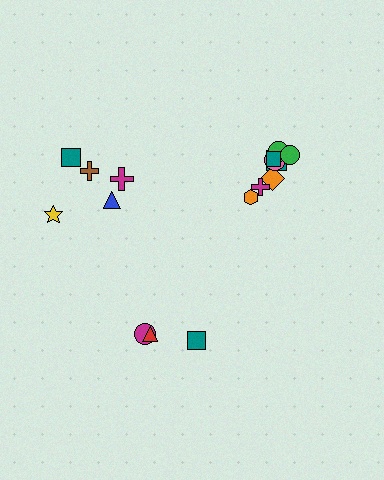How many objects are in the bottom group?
There are 3 objects.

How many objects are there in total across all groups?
There are 16 objects.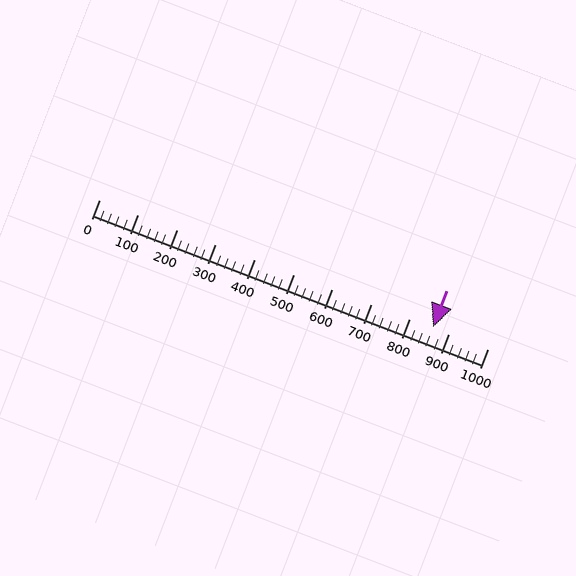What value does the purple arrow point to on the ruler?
The purple arrow points to approximately 860.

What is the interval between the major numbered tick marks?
The major tick marks are spaced 100 units apart.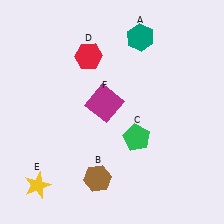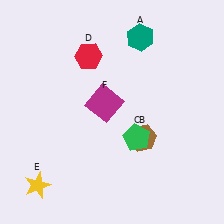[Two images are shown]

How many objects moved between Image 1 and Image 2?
1 object moved between the two images.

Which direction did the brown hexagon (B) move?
The brown hexagon (B) moved right.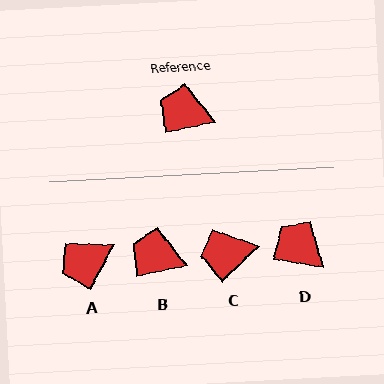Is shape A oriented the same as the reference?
No, it is off by about 51 degrees.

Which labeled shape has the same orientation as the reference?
B.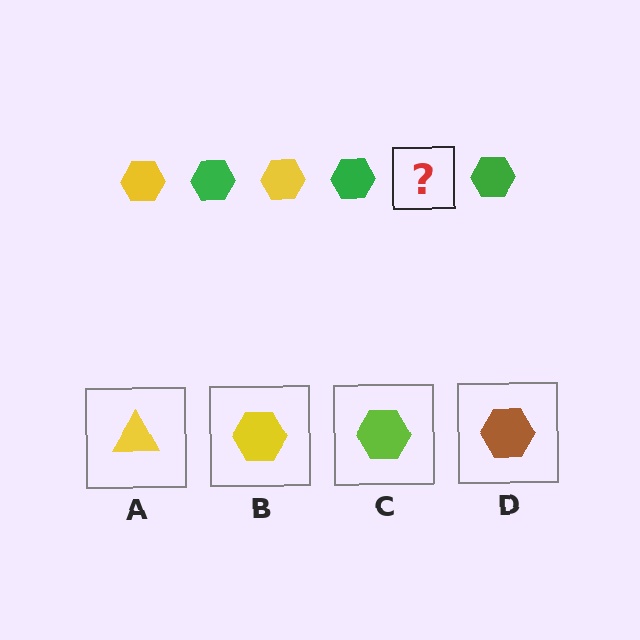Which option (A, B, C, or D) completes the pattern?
B.